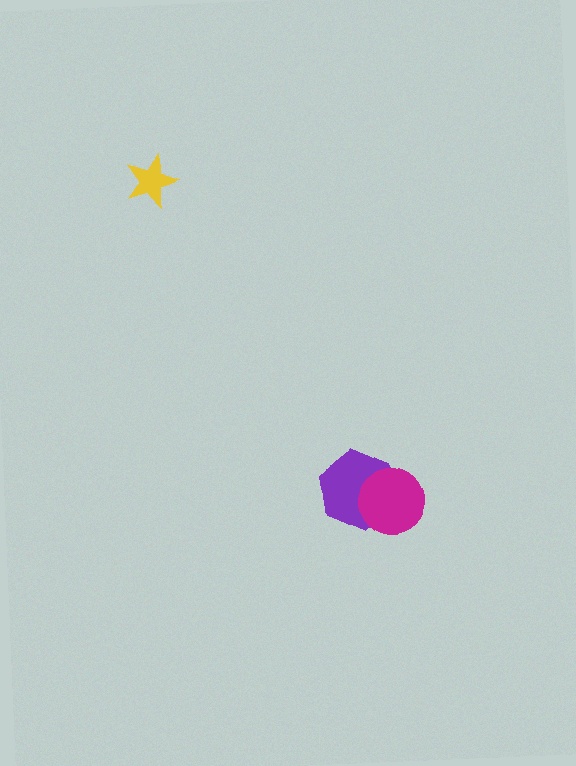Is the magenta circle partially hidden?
No, no other shape covers it.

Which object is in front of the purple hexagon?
The magenta circle is in front of the purple hexagon.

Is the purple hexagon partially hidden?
Yes, it is partially covered by another shape.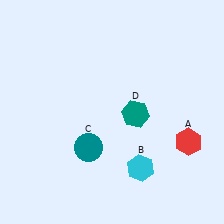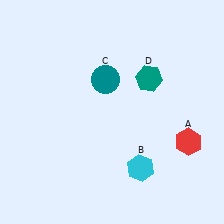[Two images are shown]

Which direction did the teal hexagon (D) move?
The teal hexagon (D) moved up.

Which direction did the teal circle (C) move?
The teal circle (C) moved up.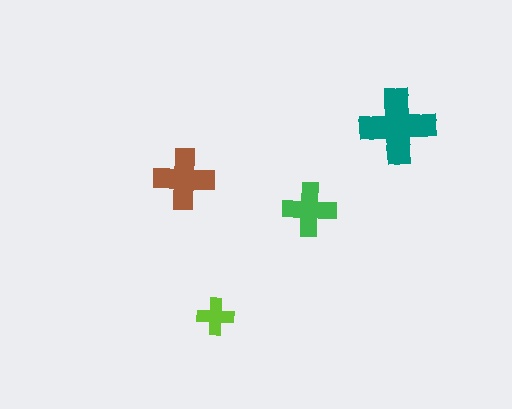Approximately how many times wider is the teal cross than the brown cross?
About 1.5 times wider.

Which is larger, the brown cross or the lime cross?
The brown one.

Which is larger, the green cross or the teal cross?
The teal one.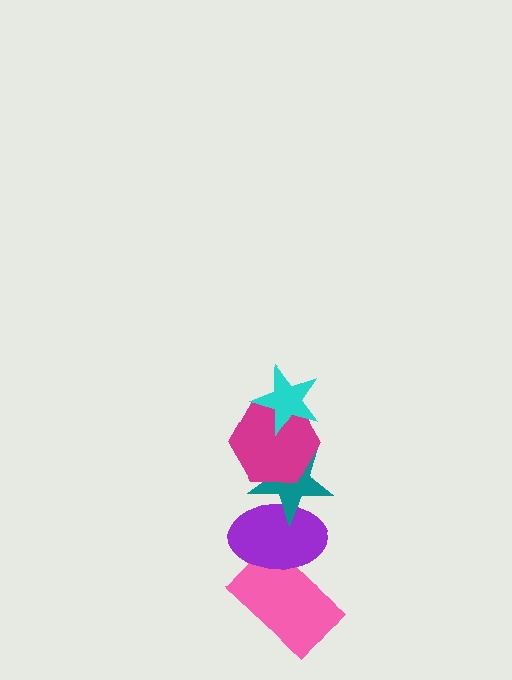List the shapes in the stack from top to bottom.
From top to bottom: the cyan star, the magenta hexagon, the teal star, the purple ellipse, the pink rectangle.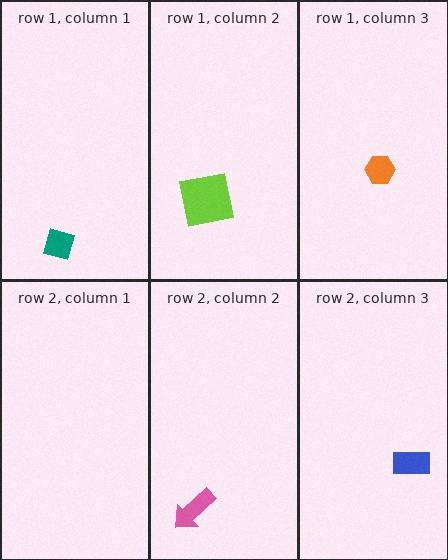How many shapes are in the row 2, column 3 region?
1.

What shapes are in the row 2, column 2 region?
The pink arrow.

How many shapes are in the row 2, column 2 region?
1.